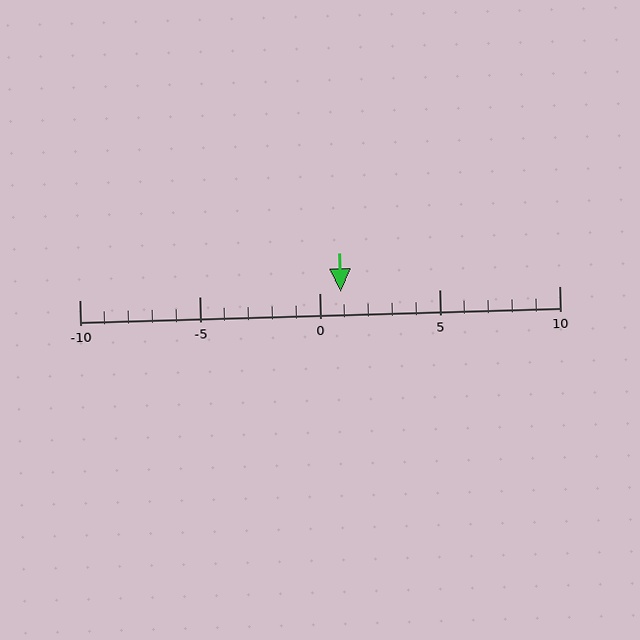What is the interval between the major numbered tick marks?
The major tick marks are spaced 5 units apart.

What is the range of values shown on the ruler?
The ruler shows values from -10 to 10.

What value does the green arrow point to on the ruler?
The green arrow points to approximately 1.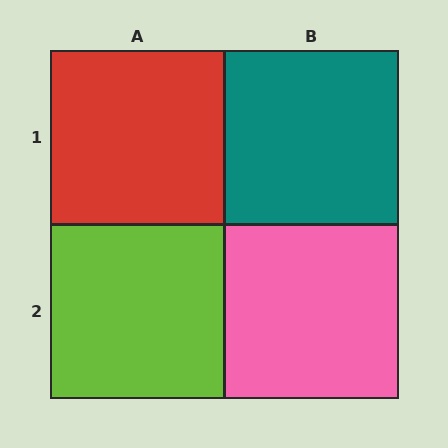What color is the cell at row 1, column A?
Red.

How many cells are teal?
1 cell is teal.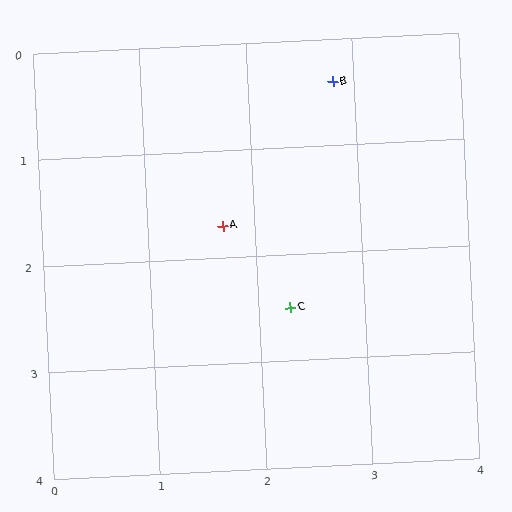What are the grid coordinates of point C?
Point C is at approximately (2.3, 2.5).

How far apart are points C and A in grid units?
Points C and A are about 1.0 grid units apart.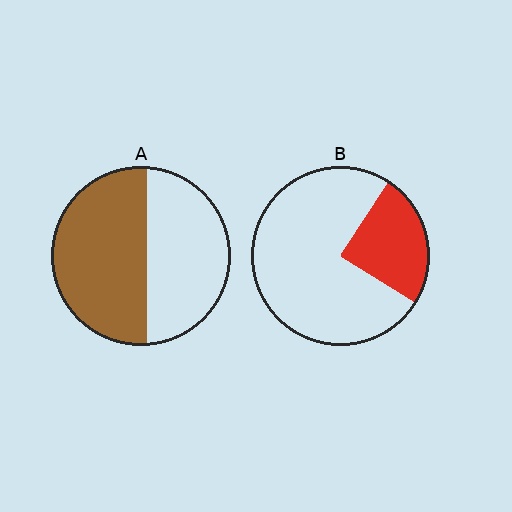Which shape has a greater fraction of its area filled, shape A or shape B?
Shape A.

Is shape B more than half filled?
No.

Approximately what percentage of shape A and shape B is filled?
A is approximately 55% and B is approximately 25%.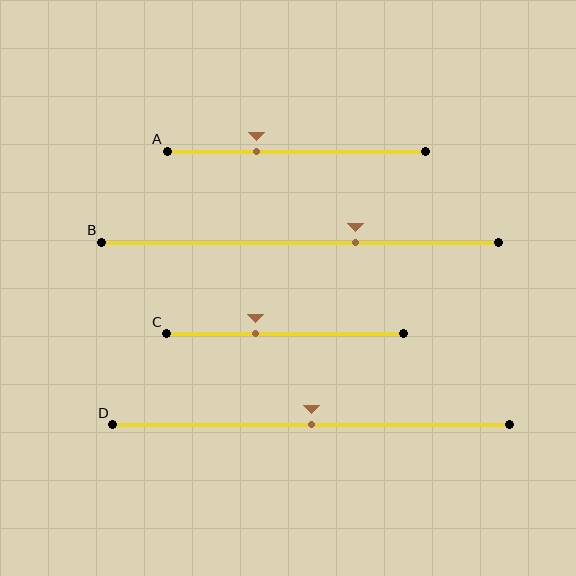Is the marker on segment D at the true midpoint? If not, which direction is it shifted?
Yes, the marker on segment D is at the true midpoint.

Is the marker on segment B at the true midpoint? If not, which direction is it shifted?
No, the marker on segment B is shifted to the right by about 14% of the segment length.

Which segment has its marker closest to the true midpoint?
Segment D has its marker closest to the true midpoint.